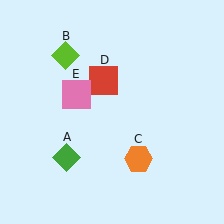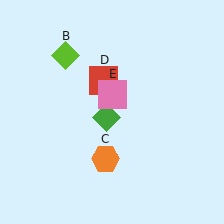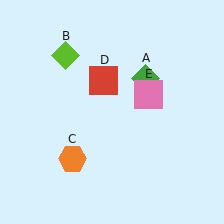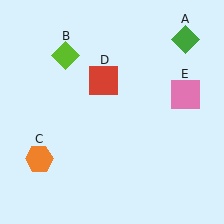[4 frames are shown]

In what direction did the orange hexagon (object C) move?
The orange hexagon (object C) moved left.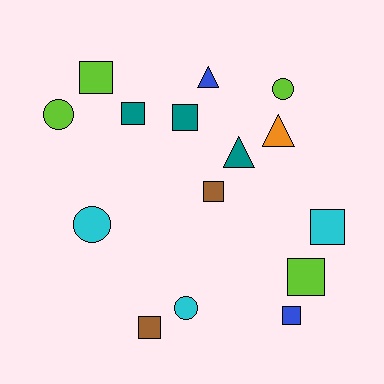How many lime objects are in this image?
There are 4 lime objects.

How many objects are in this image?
There are 15 objects.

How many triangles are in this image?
There are 3 triangles.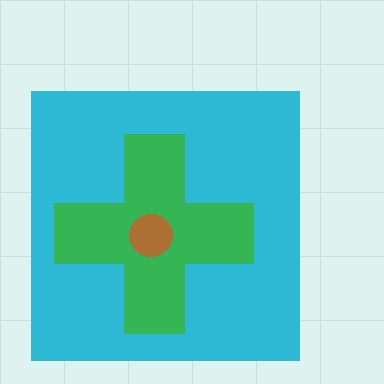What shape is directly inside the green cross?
The brown circle.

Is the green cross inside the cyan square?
Yes.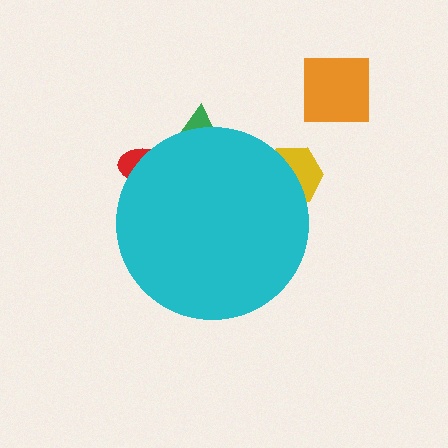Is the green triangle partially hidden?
Yes, the green triangle is partially hidden behind the cyan circle.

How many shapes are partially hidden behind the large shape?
3 shapes are partially hidden.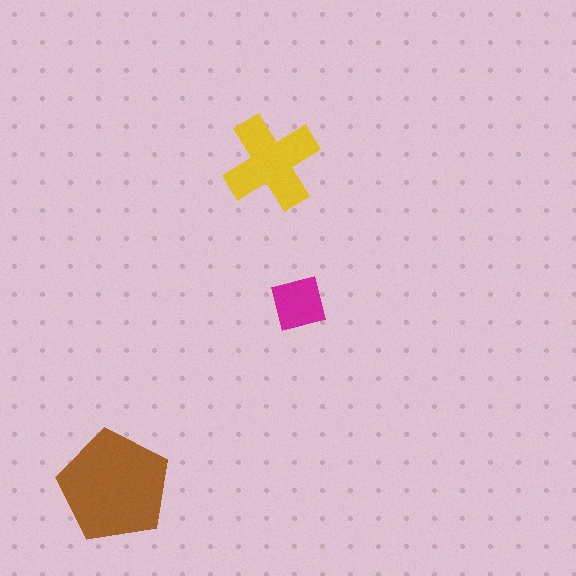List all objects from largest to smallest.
The brown pentagon, the yellow cross, the magenta square.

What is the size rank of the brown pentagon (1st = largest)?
1st.